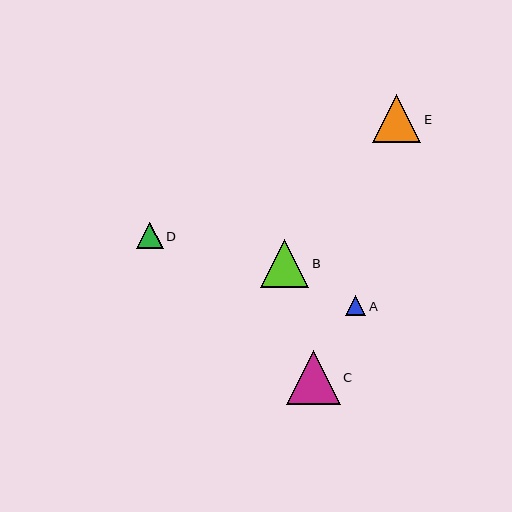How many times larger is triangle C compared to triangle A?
Triangle C is approximately 2.7 times the size of triangle A.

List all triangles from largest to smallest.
From largest to smallest: C, B, E, D, A.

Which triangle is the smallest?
Triangle A is the smallest with a size of approximately 20 pixels.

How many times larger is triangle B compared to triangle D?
Triangle B is approximately 1.8 times the size of triangle D.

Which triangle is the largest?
Triangle C is the largest with a size of approximately 53 pixels.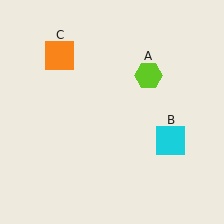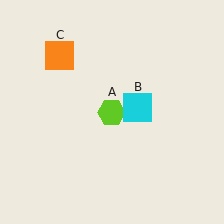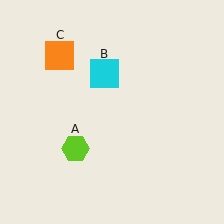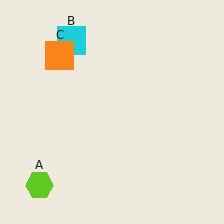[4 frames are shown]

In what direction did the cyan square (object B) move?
The cyan square (object B) moved up and to the left.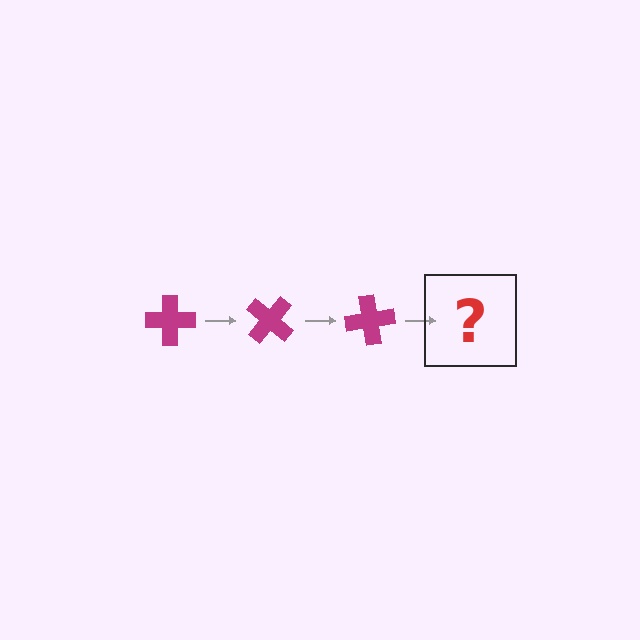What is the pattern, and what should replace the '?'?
The pattern is that the cross rotates 40 degrees each step. The '?' should be a magenta cross rotated 120 degrees.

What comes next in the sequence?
The next element should be a magenta cross rotated 120 degrees.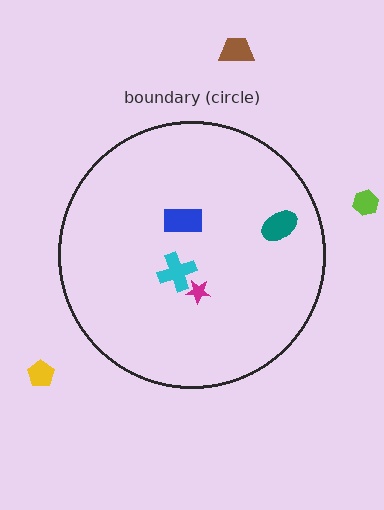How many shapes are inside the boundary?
4 inside, 3 outside.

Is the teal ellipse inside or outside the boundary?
Inside.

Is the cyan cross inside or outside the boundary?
Inside.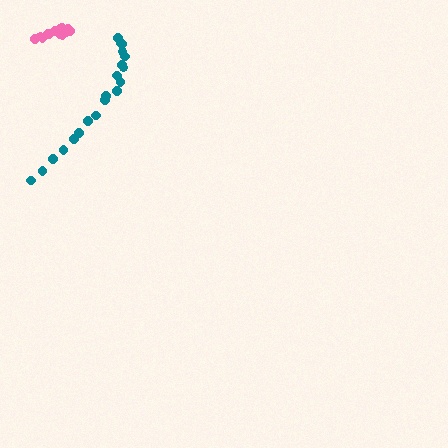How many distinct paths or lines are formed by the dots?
There are 2 distinct paths.